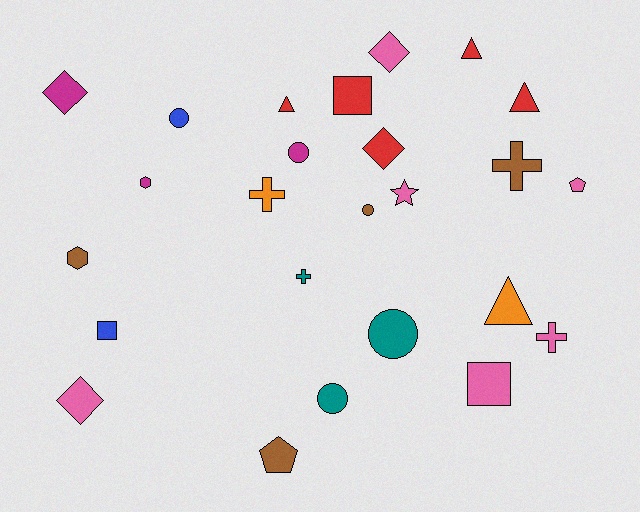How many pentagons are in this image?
There are 2 pentagons.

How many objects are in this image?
There are 25 objects.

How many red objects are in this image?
There are 5 red objects.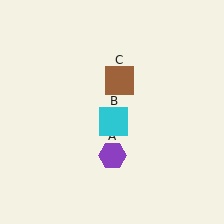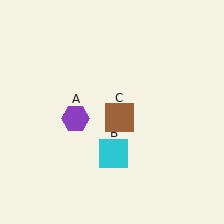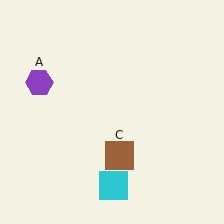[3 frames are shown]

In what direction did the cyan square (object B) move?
The cyan square (object B) moved down.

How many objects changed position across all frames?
3 objects changed position: purple hexagon (object A), cyan square (object B), brown square (object C).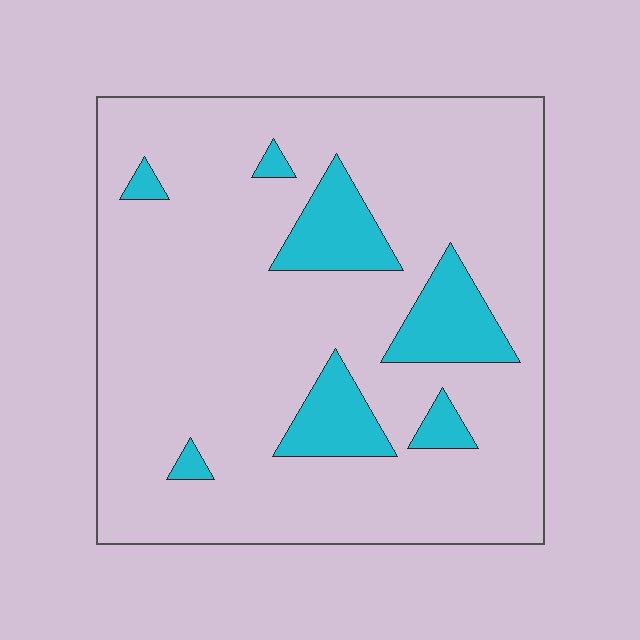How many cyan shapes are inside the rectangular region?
7.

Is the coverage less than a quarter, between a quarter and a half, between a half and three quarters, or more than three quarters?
Less than a quarter.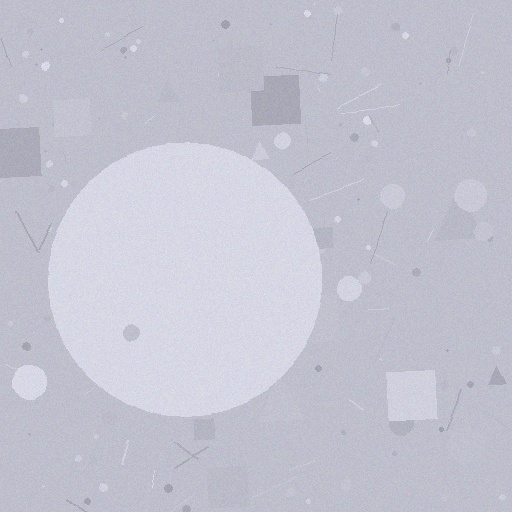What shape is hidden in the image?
A circle is hidden in the image.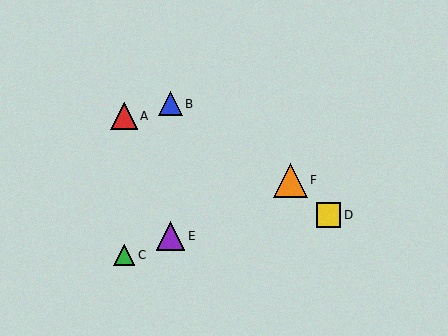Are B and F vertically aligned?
No, B is at x≈170 and F is at x≈290.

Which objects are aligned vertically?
Objects B, E are aligned vertically.